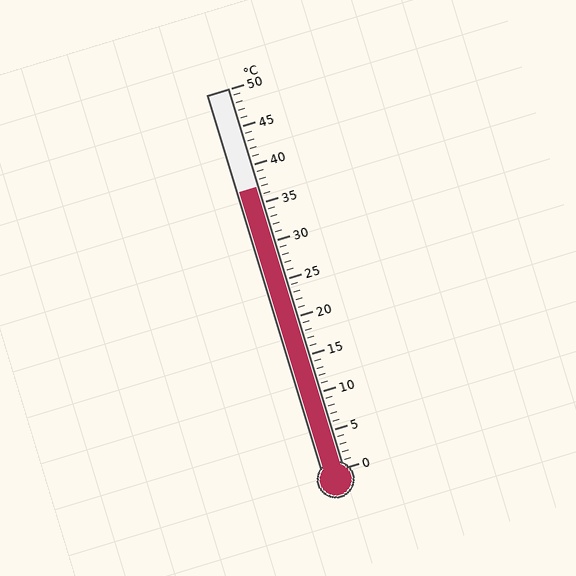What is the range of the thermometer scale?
The thermometer scale ranges from 0°C to 50°C.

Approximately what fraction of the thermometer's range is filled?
The thermometer is filled to approximately 75% of its range.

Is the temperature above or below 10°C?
The temperature is above 10°C.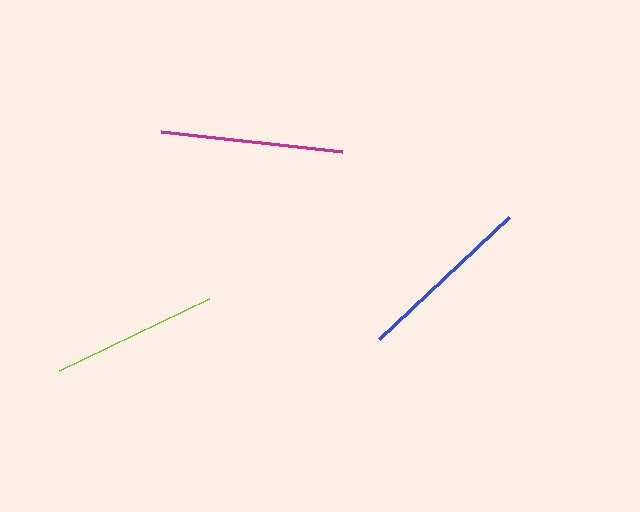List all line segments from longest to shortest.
From longest to shortest: magenta, blue, lime.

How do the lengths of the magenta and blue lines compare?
The magenta and blue lines are approximately the same length.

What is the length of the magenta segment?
The magenta segment is approximately 182 pixels long.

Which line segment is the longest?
The magenta line is the longest at approximately 182 pixels.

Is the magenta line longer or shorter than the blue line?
The magenta line is longer than the blue line.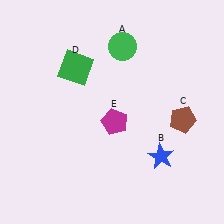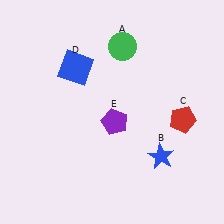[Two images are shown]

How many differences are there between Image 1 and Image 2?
There are 3 differences between the two images.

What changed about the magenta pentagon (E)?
In Image 1, E is magenta. In Image 2, it changed to purple.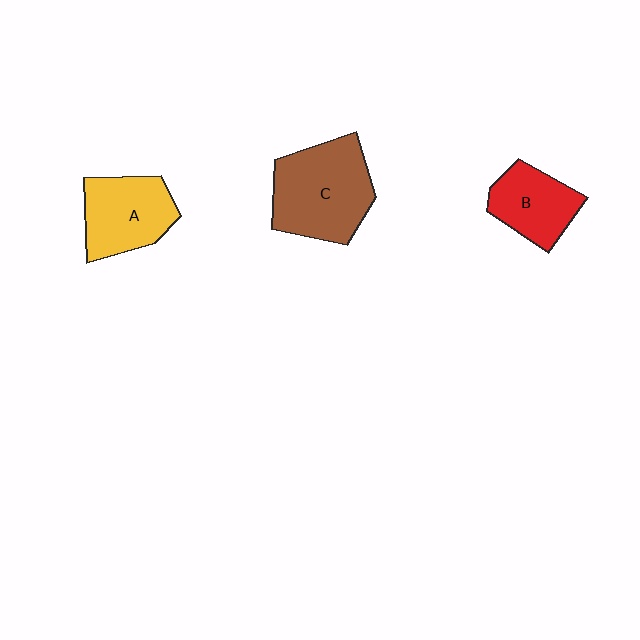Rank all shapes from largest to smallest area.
From largest to smallest: C (brown), A (yellow), B (red).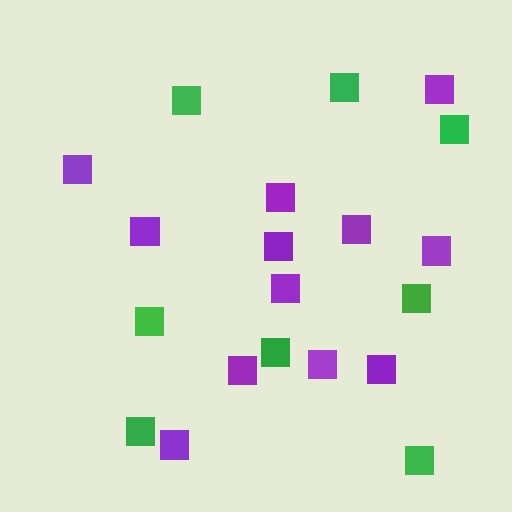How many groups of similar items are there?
There are 2 groups: one group of purple squares (12) and one group of green squares (8).